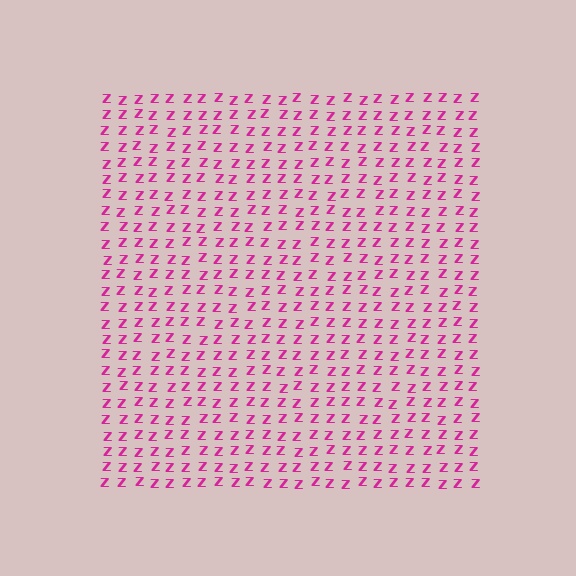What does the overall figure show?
The overall figure shows a square.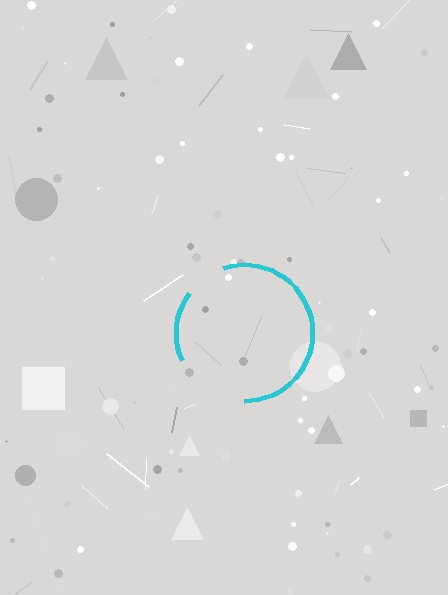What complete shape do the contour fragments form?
The contour fragments form a circle.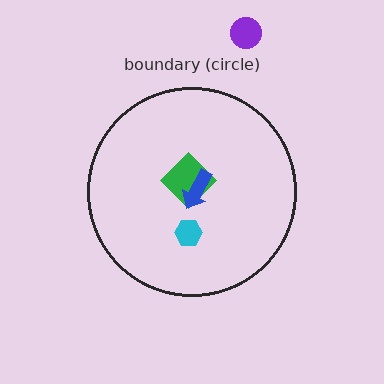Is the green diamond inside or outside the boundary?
Inside.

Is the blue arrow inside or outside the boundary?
Inside.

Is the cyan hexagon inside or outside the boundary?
Inside.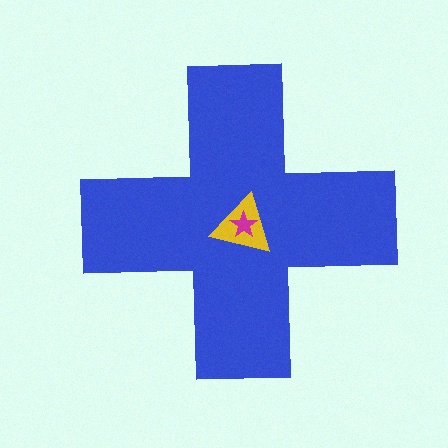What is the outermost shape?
The blue cross.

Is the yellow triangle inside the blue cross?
Yes.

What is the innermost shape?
The magenta star.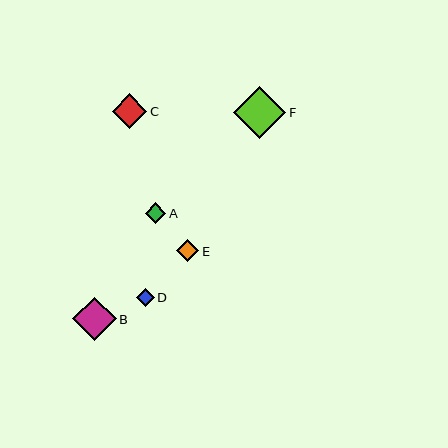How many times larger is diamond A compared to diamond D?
Diamond A is approximately 1.2 times the size of diamond D.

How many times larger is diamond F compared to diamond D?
Diamond F is approximately 3.0 times the size of diamond D.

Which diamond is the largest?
Diamond F is the largest with a size of approximately 53 pixels.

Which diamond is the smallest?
Diamond D is the smallest with a size of approximately 18 pixels.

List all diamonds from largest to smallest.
From largest to smallest: F, B, C, E, A, D.